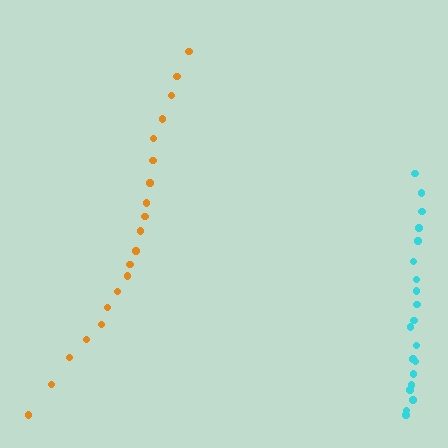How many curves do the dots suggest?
There are 2 distinct paths.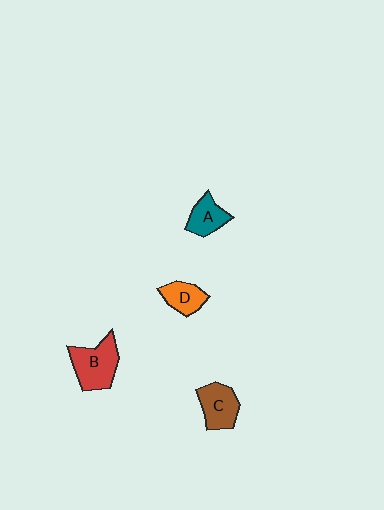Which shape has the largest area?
Shape B (red).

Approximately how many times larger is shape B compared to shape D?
Approximately 1.7 times.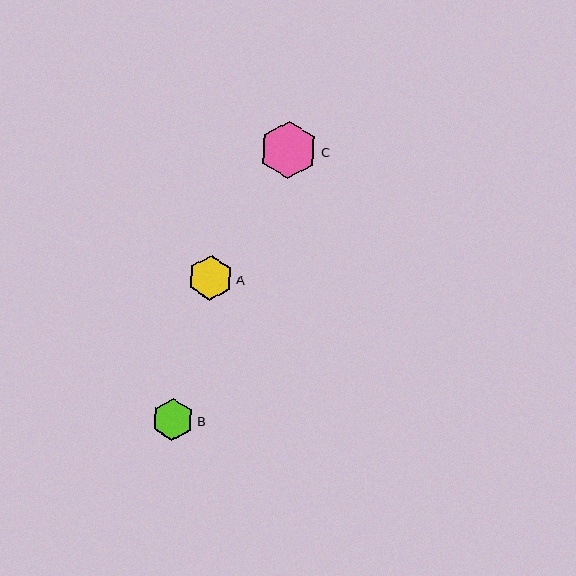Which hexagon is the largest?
Hexagon C is the largest with a size of approximately 58 pixels.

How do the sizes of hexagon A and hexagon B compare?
Hexagon A and hexagon B are approximately the same size.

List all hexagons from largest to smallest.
From largest to smallest: C, A, B.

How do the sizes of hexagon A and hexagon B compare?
Hexagon A and hexagon B are approximately the same size.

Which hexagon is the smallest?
Hexagon B is the smallest with a size of approximately 42 pixels.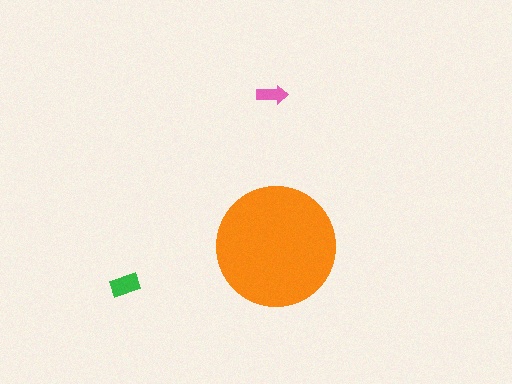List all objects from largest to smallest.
The orange circle, the green rectangle, the pink arrow.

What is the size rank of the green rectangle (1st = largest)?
2nd.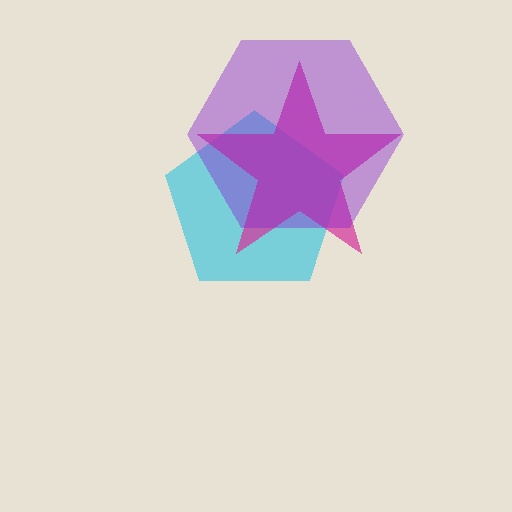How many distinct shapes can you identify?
There are 3 distinct shapes: a cyan pentagon, a magenta star, a purple hexagon.